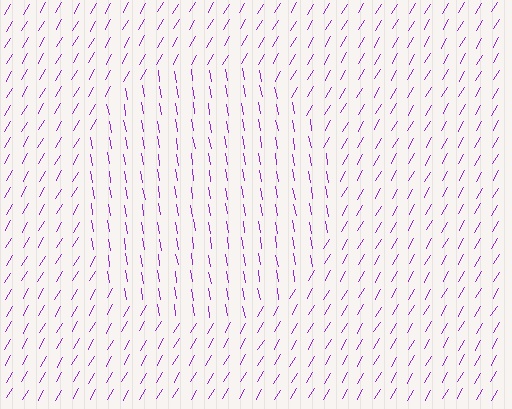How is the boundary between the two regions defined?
The boundary is defined purely by a change in line orientation (approximately 39 degrees difference). All lines are the same color and thickness.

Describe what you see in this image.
The image is filled with small purple line segments. A circle region in the image has lines oriented differently from the surrounding lines, creating a visible texture boundary.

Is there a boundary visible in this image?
Yes, there is a texture boundary formed by a change in line orientation.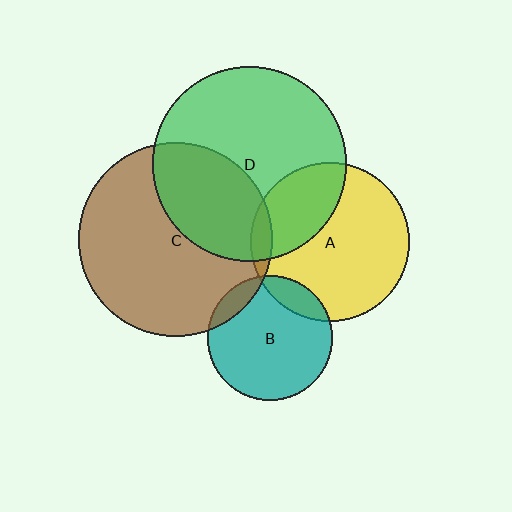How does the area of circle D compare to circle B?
Approximately 2.4 times.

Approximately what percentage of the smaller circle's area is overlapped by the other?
Approximately 15%.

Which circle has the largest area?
Circle D (green).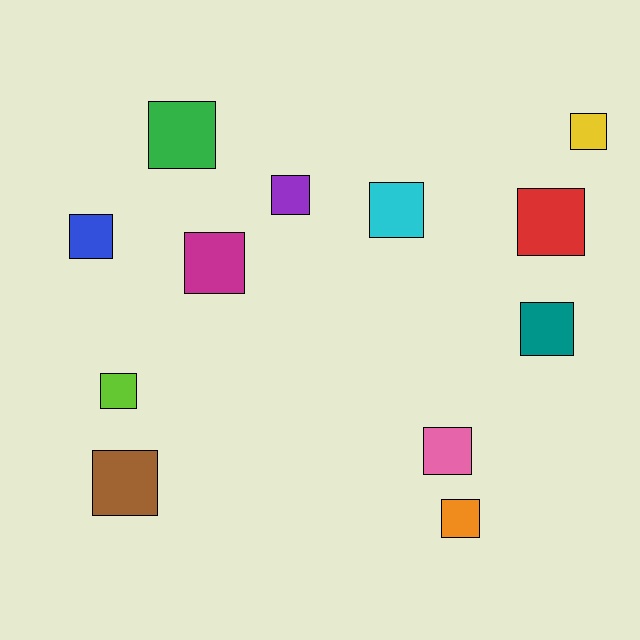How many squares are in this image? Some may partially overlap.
There are 12 squares.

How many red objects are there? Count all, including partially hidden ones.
There is 1 red object.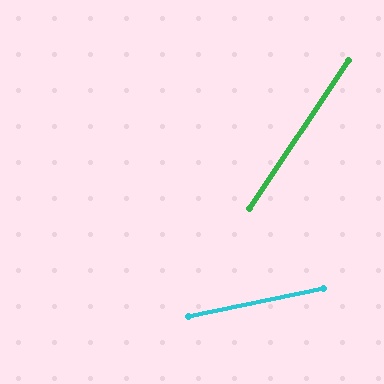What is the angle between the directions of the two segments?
Approximately 45 degrees.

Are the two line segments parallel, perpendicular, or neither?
Neither parallel nor perpendicular — they differ by about 45°.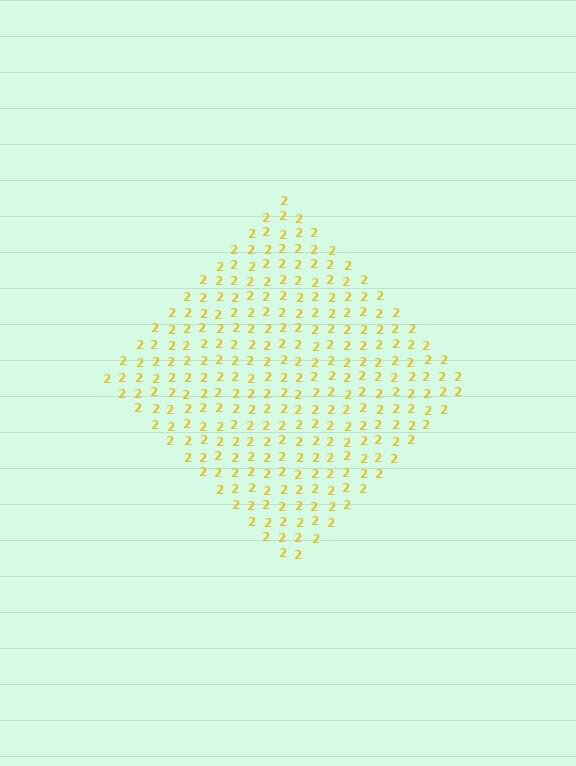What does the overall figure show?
The overall figure shows a diamond.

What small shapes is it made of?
It is made of small digit 2's.